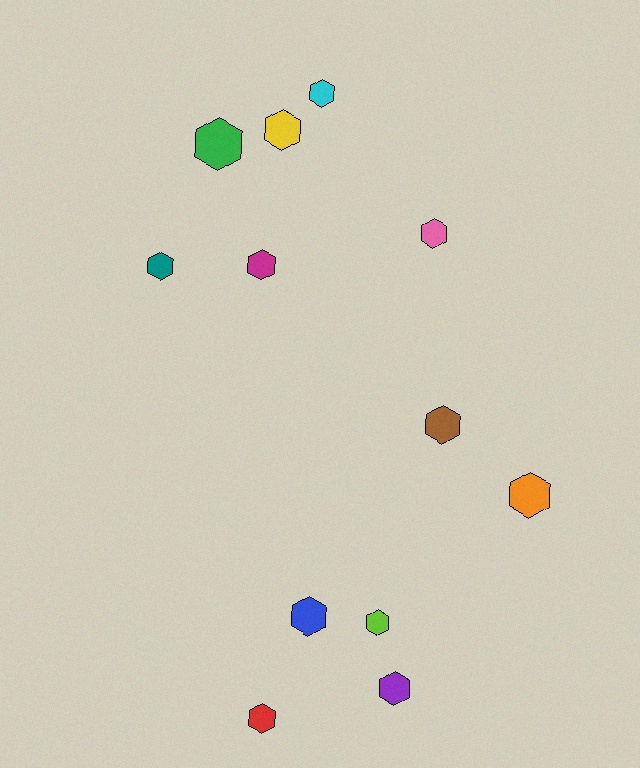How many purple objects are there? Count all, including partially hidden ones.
There is 1 purple object.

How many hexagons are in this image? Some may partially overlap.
There are 12 hexagons.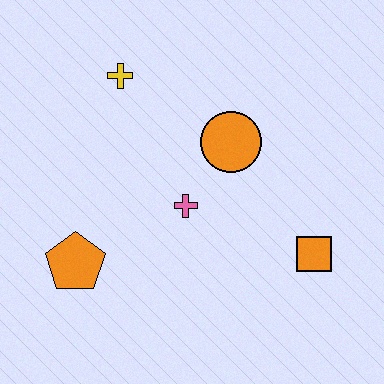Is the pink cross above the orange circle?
No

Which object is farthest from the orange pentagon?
The orange square is farthest from the orange pentagon.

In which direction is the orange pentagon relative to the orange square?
The orange pentagon is to the left of the orange square.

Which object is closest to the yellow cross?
The orange circle is closest to the yellow cross.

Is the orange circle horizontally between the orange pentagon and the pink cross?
No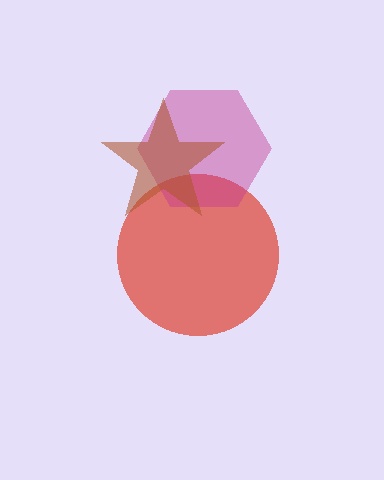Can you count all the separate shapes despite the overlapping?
Yes, there are 3 separate shapes.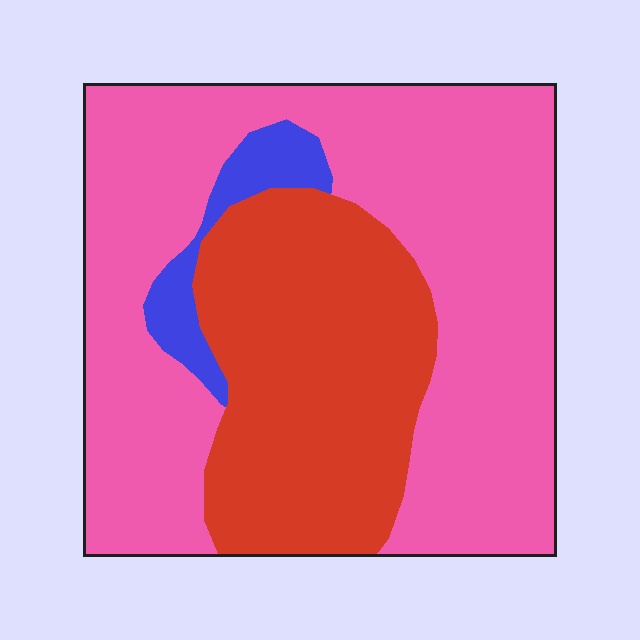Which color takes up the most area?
Pink, at roughly 60%.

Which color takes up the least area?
Blue, at roughly 5%.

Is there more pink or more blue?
Pink.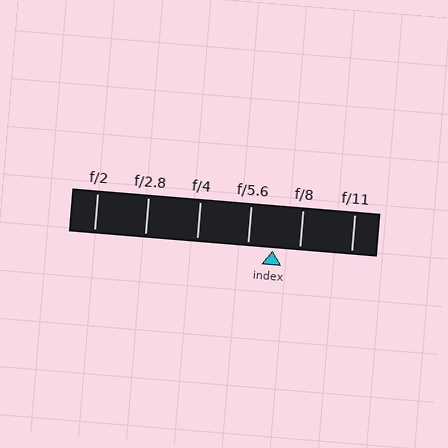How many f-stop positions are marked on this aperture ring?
There are 6 f-stop positions marked.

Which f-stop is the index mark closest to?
The index mark is closest to f/5.6.